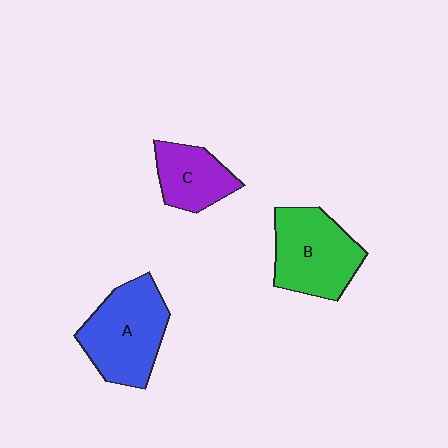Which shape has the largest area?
Shape A (blue).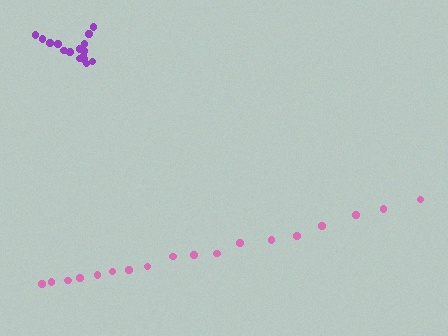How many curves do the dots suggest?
There are 2 distinct paths.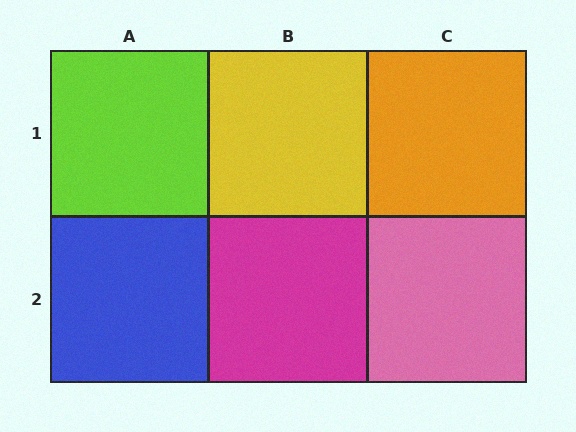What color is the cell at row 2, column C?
Pink.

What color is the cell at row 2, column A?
Blue.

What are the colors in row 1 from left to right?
Lime, yellow, orange.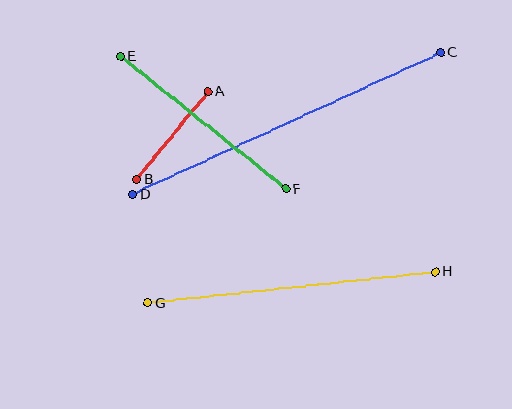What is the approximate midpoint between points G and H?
The midpoint is at approximately (291, 287) pixels.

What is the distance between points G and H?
The distance is approximately 290 pixels.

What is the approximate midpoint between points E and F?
The midpoint is at approximately (203, 123) pixels.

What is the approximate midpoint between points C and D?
The midpoint is at approximately (287, 123) pixels.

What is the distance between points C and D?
The distance is approximately 340 pixels.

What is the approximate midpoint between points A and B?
The midpoint is at approximately (172, 136) pixels.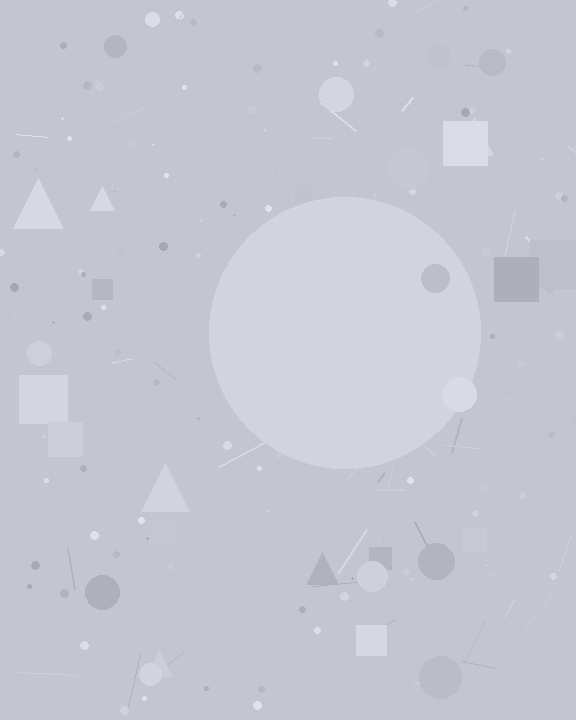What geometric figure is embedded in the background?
A circle is embedded in the background.